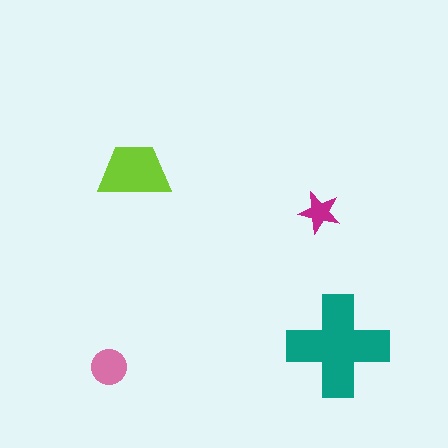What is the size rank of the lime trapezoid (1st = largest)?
2nd.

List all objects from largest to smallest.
The teal cross, the lime trapezoid, the pink circle, the magenta star.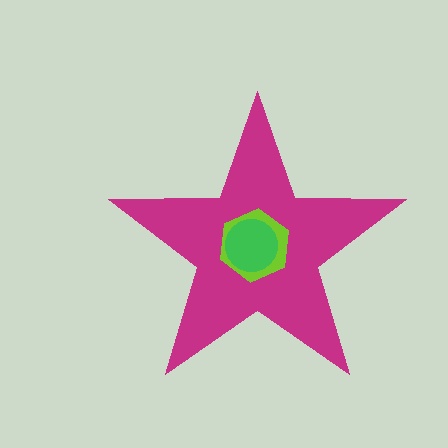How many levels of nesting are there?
3.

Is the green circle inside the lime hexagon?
Yes.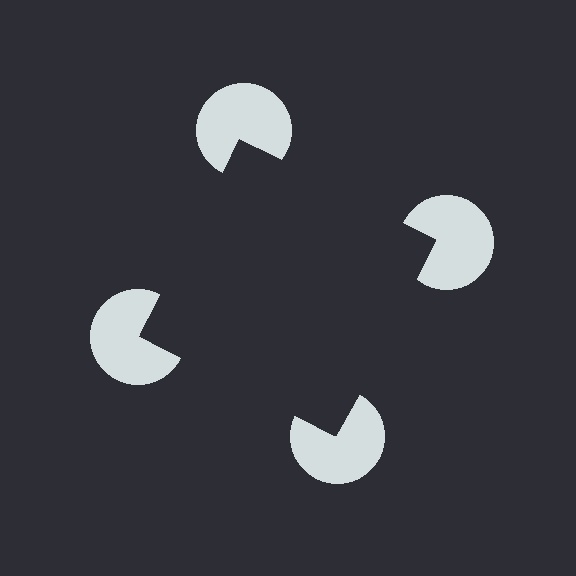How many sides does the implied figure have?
4 sides.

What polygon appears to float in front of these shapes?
An illusory square — its edges are inferred from the aligned wedge cuts in the pac-man discs, not physically drawn.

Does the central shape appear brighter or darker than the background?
It typically appears slightly darker than the background, even though no actual brightness change is drawn.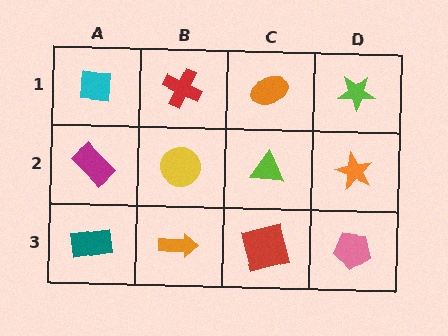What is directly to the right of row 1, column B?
An orange ellipse.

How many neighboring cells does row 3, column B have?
3.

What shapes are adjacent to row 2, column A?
A cyan square (row 1, column A), a teal rectangle (row 3, column A), a yellow circle (row 2, column B).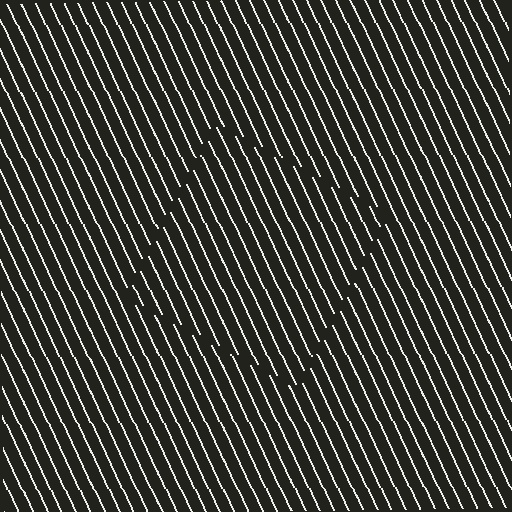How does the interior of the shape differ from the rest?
The interior of the shape contains the same grating, shifted by half a period — the contour is defined by the phase discontinuity where line-ends from the inner and outer gratings abut.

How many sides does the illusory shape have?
4 sides — the line-ends trace a square.